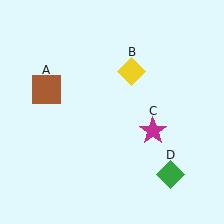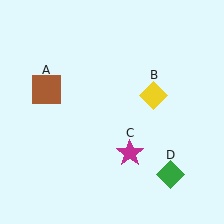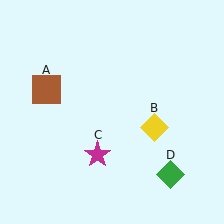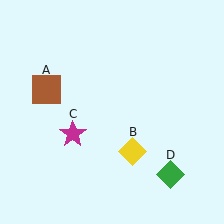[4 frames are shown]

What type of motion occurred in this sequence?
The yellow diamond (object B), magenta star (object C) rotated clockwise around the center of the scene.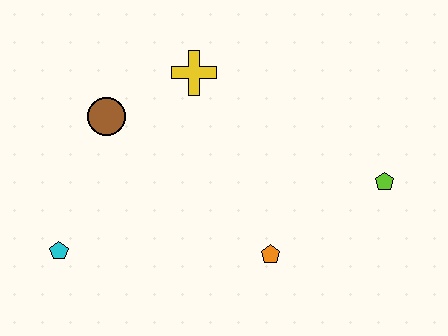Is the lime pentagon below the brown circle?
Yes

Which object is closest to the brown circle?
The yellow cross is closest to the brown circle.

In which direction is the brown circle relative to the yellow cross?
The brown circle is to the left of the yellow cross.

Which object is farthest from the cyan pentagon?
The lime pentagon is farthest from the cyan pentagon.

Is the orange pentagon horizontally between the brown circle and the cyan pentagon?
No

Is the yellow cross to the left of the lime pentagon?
Yes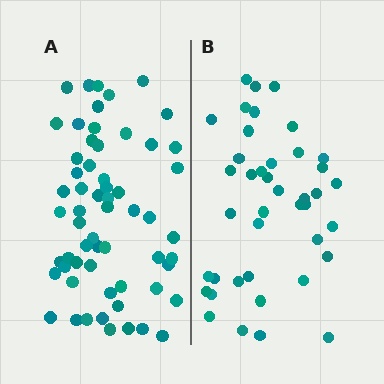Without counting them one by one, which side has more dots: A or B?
Region A (the left region) has more dots.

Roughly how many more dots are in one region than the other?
Region A has approximately 20 more dots than region B.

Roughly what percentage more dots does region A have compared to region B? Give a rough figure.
About 45% more.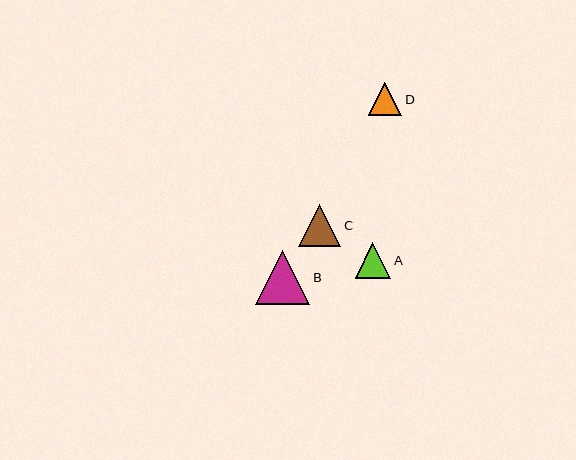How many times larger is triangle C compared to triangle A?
Triangle C is approximately 1.2 times the size of triangle A.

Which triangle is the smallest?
Triangle D is the smallest with a size of approximately 34 pixels.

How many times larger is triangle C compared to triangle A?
Triangle C is approximately 1.2 times the size of triangle A.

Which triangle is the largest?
Triangle B is the largest with a size of approximately 55 pixels.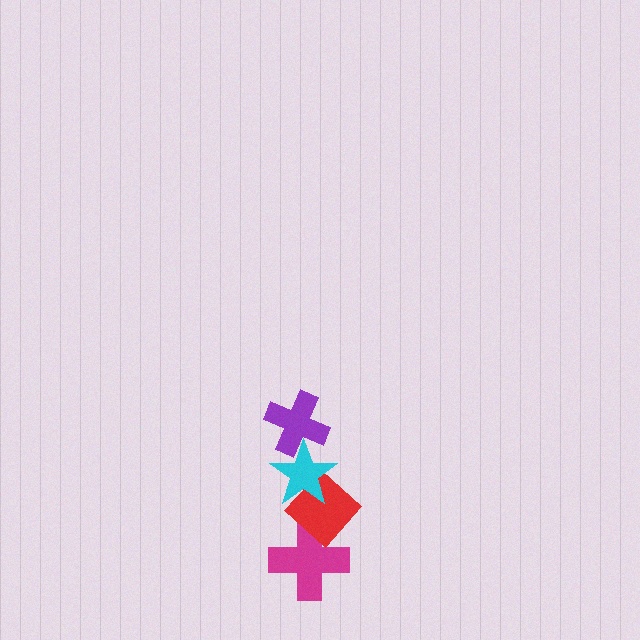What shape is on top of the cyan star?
The purple cross is on top of the cyan star.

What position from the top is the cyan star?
The cyan star is 2nd from the top.